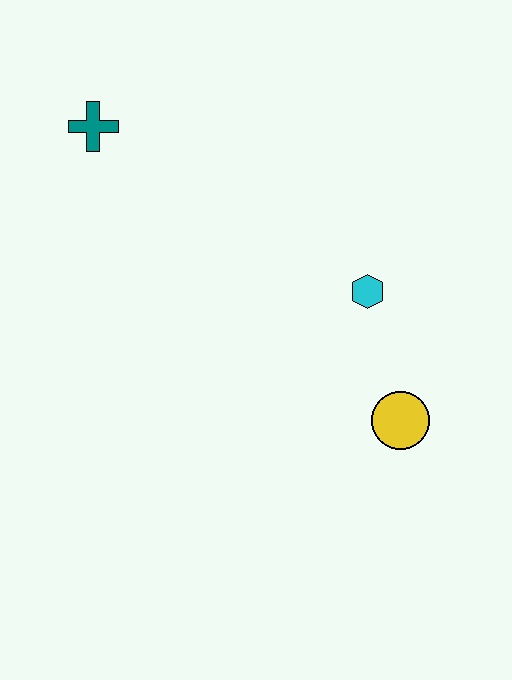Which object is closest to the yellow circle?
The cyan hexagon is closest to the yellow circle.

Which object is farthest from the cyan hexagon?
The teal cross is farthest from the cyan hexagon.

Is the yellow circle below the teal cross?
Yes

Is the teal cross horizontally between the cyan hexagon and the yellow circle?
No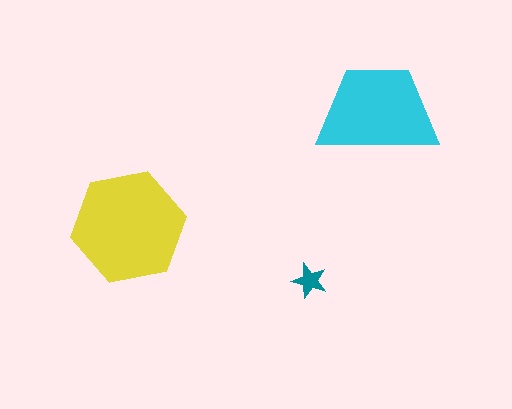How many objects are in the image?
There are 3 objects in the image.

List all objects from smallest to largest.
The teal star, the cyan trapezoid, the yellow hexagon.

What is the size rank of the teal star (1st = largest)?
3rd.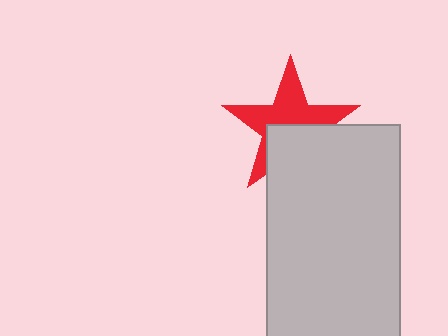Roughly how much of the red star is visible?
About half of it is visible (roughly 57%).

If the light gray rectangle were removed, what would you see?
You would see the complete red star.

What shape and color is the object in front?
The object in front is a light gray rectangle.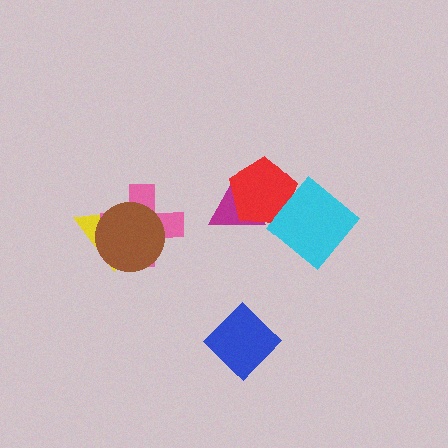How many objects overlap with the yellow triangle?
2 objects overlap with the yellow triangle.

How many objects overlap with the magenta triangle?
1 object overlaps with the magenta triangle.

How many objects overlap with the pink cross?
2 objects overlap with the pink cross.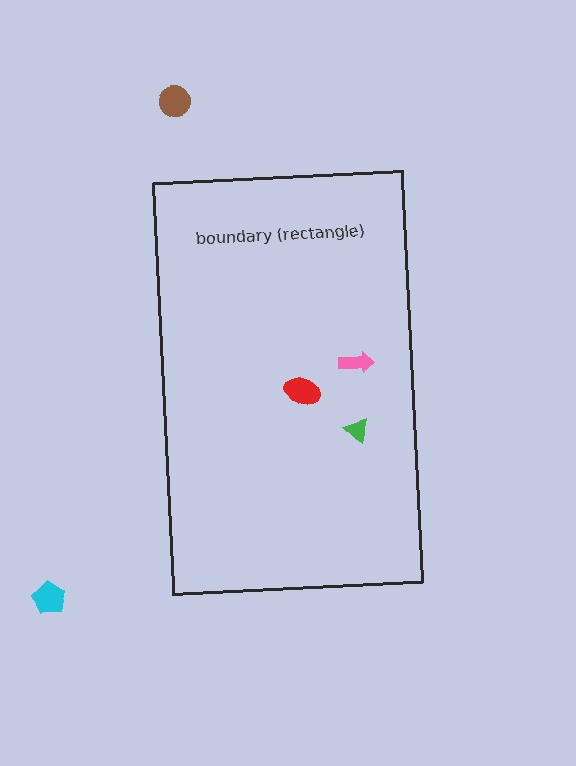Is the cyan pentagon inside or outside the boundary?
Outside.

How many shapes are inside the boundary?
3 inside, 2 outside.